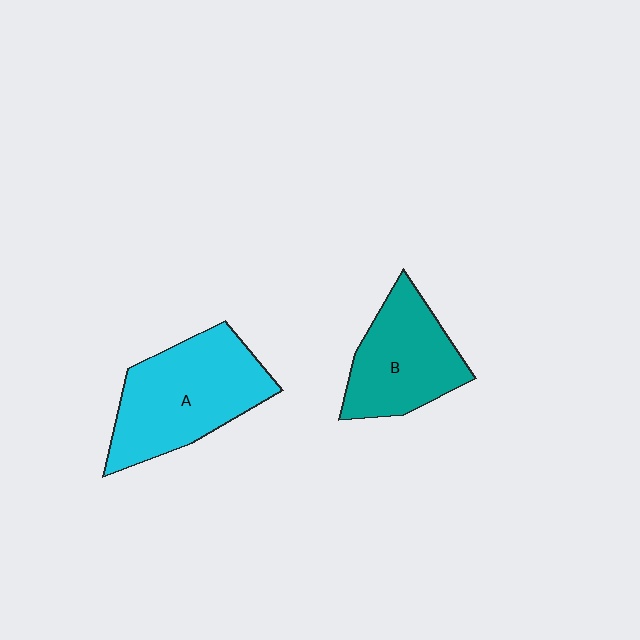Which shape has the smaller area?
Shape B (teal).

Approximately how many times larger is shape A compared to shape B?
Approximately 1.3 times.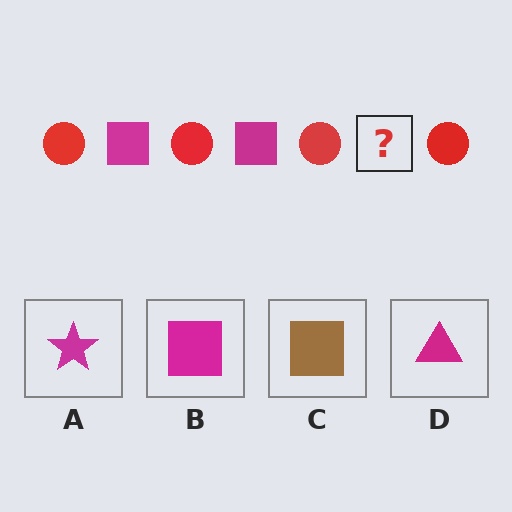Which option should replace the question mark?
Option B.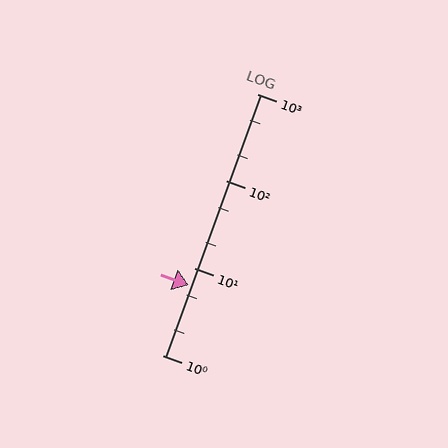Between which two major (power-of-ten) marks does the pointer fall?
The pointer is between 1 and 10.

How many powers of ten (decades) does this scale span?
The scale spans 3 decades, from 1 to 1000.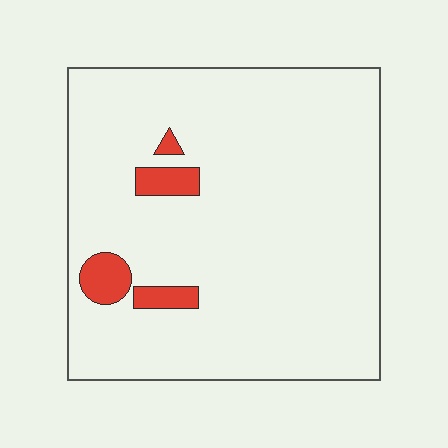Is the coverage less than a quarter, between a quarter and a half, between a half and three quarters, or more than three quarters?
Less than a quarter.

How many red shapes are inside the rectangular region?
4.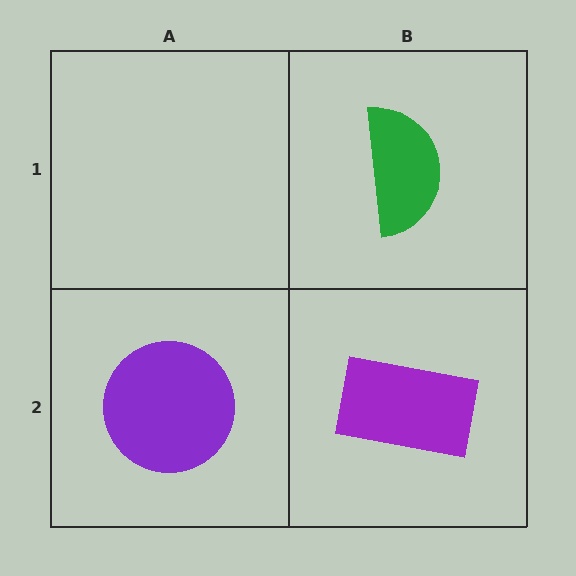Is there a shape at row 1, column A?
No, that cell is empty.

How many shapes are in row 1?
1 shape.